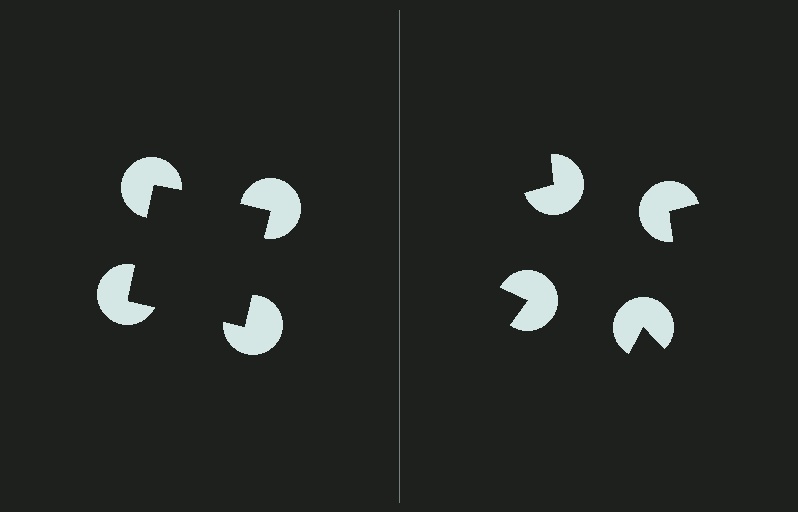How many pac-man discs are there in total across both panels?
8 — 4 on each side.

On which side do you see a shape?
An illusory square appears on the left side. On the right side the wedge cuts are rotated, so no coherent shape forms.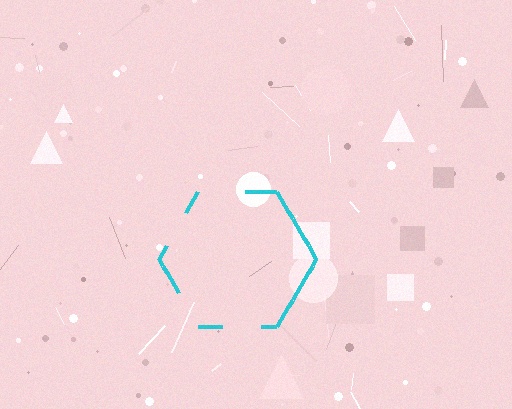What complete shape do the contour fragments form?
The contour fragments form a hexagon.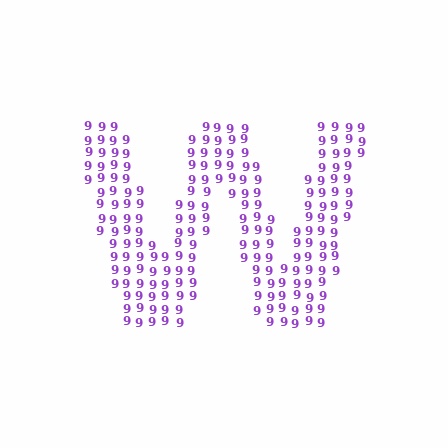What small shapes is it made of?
It is made of small digit 9's.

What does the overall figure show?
The overall figure shows the letter W.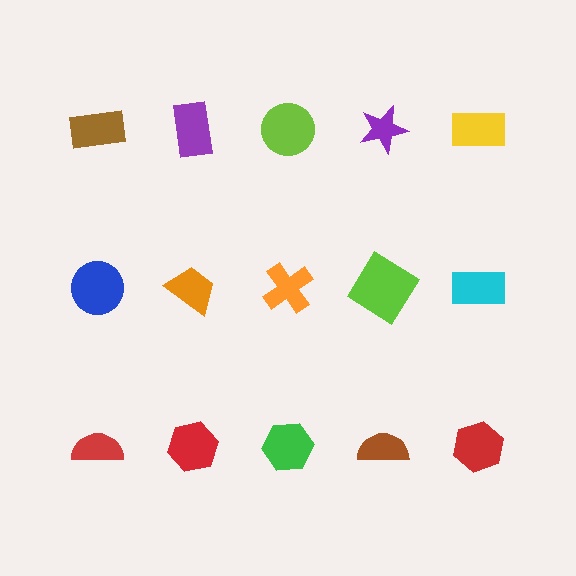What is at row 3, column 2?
A red hexagon.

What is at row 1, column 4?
A purple star.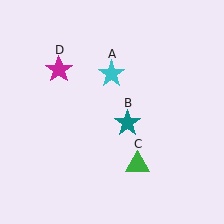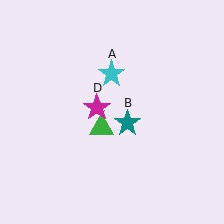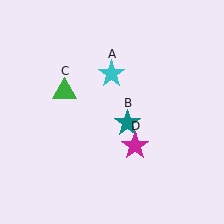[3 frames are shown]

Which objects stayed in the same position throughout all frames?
Cyan star (object A) and teal star (object B) remained stationary.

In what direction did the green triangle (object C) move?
The green triangle (object C) moved up and to the left.